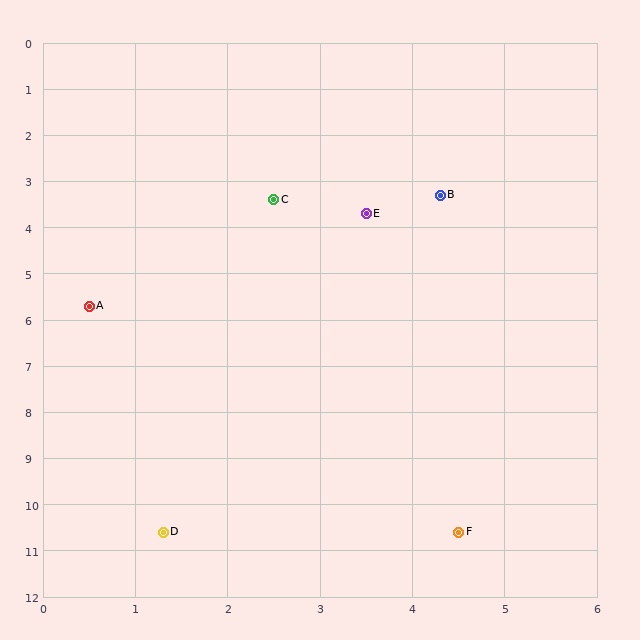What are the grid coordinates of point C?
Point C is at approximately (2.5, 3.4).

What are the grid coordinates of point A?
Point A is at approximately (0.5, 5.7).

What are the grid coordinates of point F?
Point F is at approximately (4.5, 10.6).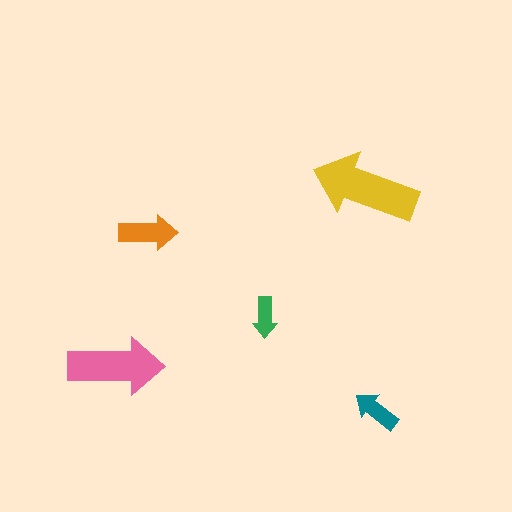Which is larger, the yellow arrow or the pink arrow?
The yellow one.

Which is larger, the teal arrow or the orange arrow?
The orange one.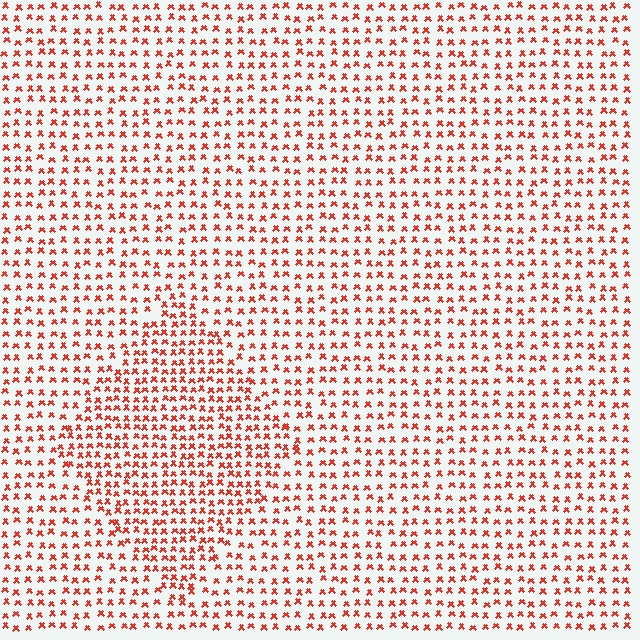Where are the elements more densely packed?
The elements are more densely packed inside the diamond boundary.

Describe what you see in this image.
The image contains small red elements arranged at two different densities. A diamond-shaped region is visible where the elements are more densely packed than the surrounding area.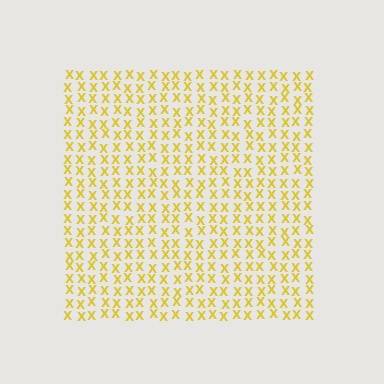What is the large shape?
The large shape is a square.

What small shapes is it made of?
It is made of small letter X's.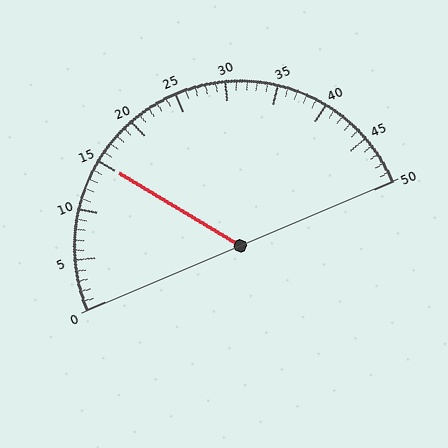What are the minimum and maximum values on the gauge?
The gauge ranges from 0 to 50.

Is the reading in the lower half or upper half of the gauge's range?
The reading is in the lower half of the range (0 to 50).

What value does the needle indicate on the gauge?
The needle indicates approximately 15.